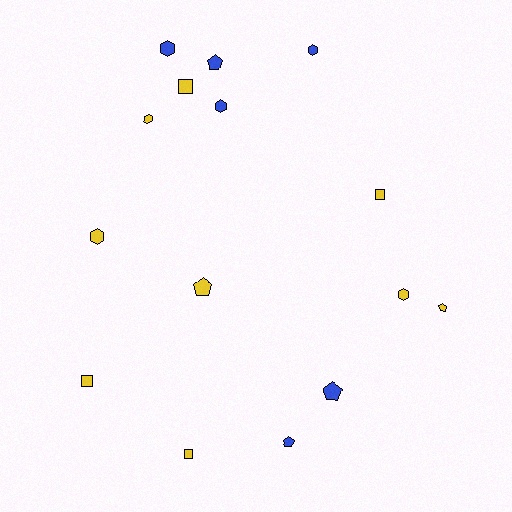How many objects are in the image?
There are 15 objects.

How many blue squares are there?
There are no blue squares.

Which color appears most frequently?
Yellow, with 9 objects.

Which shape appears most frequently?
Hexagon, with 6 objects.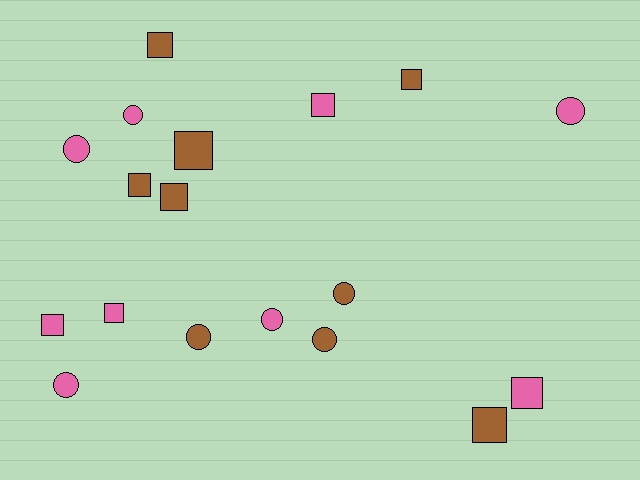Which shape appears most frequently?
Square, with 10 objects.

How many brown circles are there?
There are 3 brown circles.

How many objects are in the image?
There are 18 objects.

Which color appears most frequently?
Pink, with 9 objects.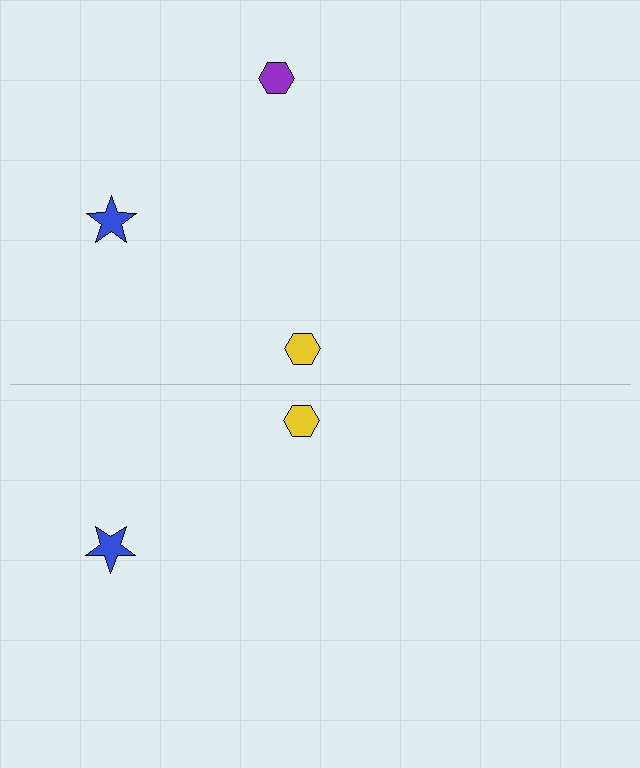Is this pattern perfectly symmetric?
No, the pattern is not perfectly symmetric. A purple hexagon is missing from the bottom side.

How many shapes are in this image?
There are 5 shapes in this image.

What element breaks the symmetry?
A purple hexagon is missing from the bottom side.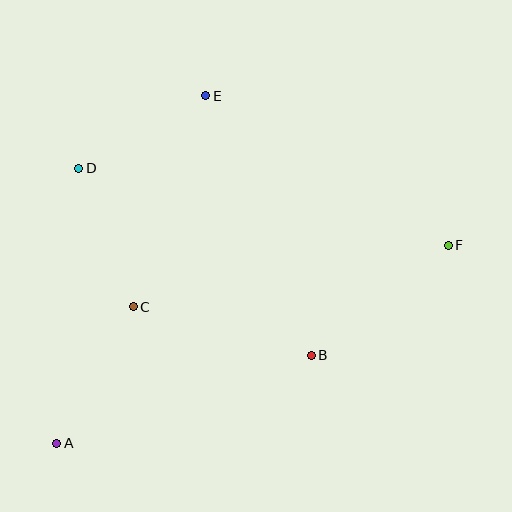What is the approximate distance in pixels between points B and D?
The distance between B and D is approximately 298 pixels.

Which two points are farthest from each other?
Points A and F are farthest from each other.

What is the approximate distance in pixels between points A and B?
The distance between A and B is approximately 270 pixels.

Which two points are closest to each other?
Points D and E are closest to each other.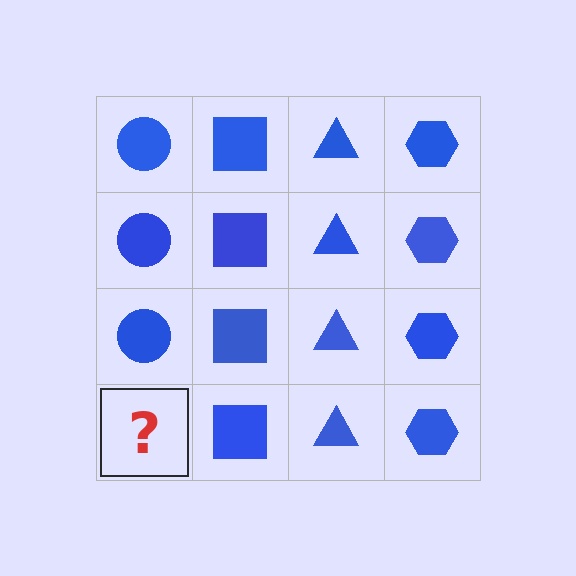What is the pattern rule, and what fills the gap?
The rule is that each column has a consistent shape. The gap should be filled with a blue circle.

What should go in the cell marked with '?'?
The missing cell should contain a blue circle.